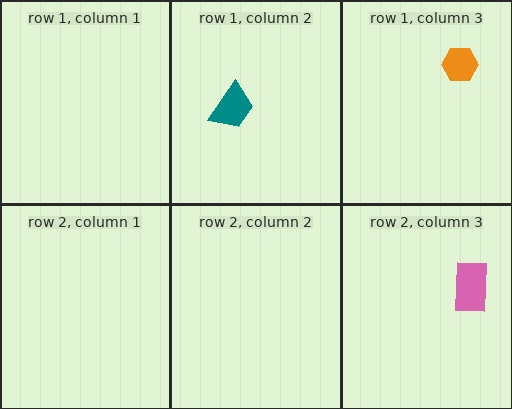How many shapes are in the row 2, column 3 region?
1.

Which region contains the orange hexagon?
The row 1, column 3 region.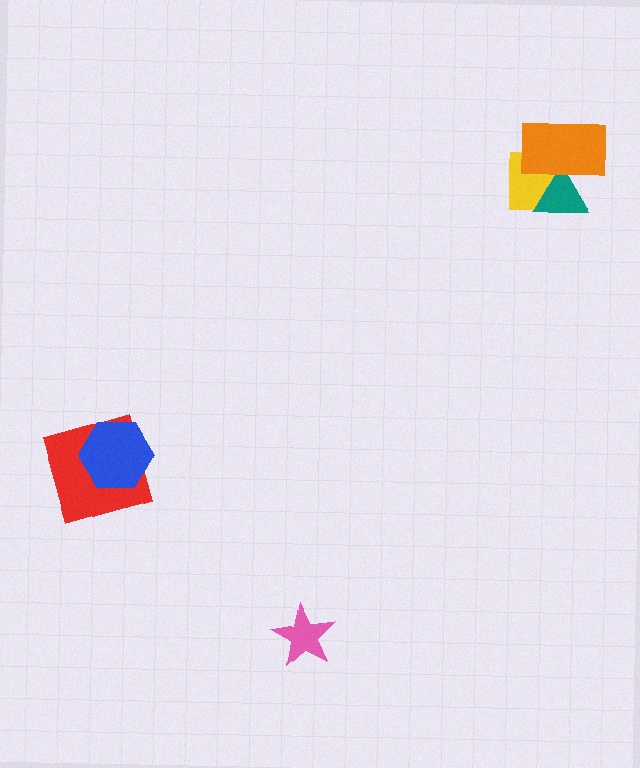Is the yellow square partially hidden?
Yes, it is partially covered by another shape.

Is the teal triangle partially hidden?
Yes, it is partially covered by another shape.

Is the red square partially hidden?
Yes, it is partially covered by another shape.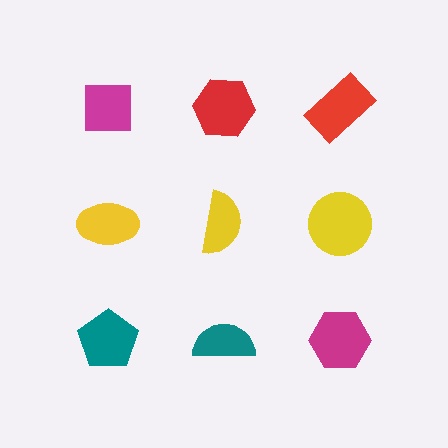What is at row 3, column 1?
A teal pentagon.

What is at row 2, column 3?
A yellow circle.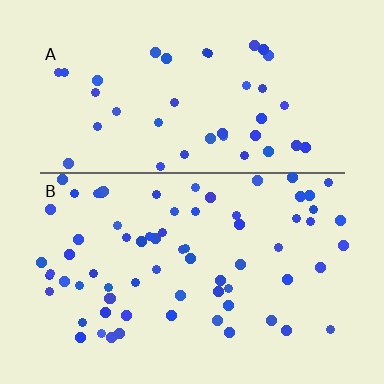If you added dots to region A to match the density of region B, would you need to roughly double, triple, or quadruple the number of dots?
Approximately double.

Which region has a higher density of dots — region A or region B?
B (the bottom).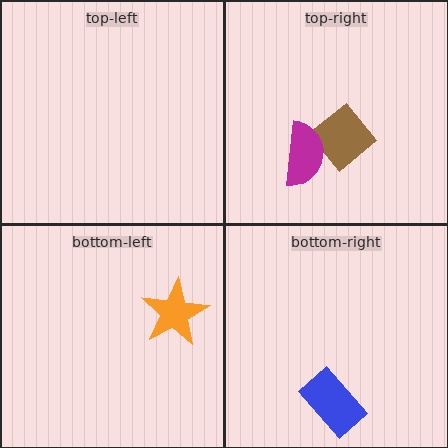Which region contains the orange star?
The bottom-left region.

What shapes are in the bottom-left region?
The orange star.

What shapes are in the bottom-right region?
The blue rectangle.